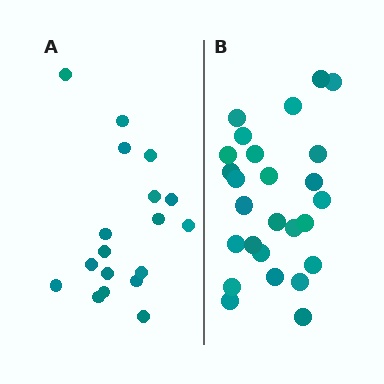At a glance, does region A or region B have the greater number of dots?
Region B (the right region) has more dots.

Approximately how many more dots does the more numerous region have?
Region B has roughly 8 or so more dots than region A.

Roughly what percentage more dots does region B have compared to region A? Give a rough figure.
About 45% more.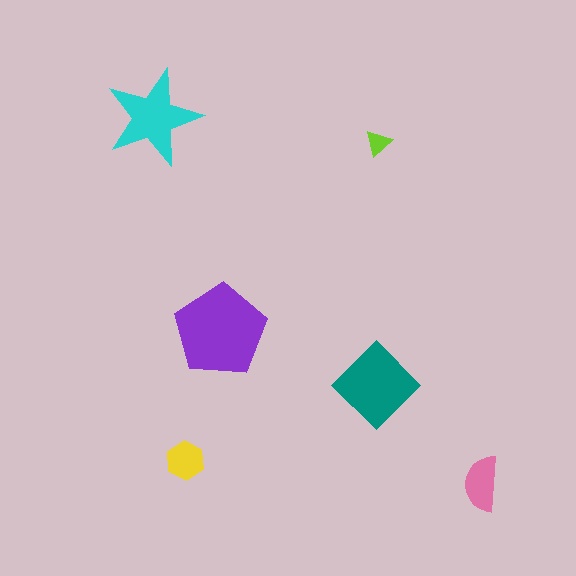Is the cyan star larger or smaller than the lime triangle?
Larger.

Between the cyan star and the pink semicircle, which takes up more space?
The cyan star.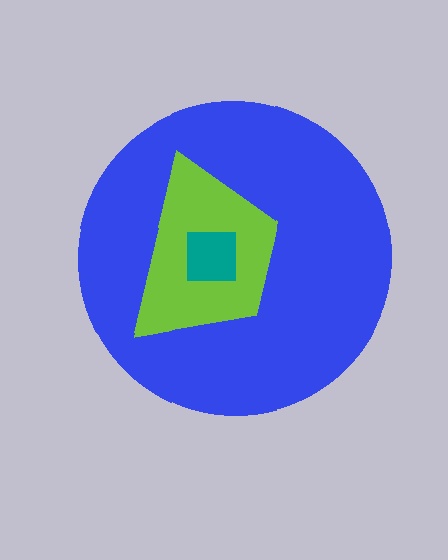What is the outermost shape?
The blue circle.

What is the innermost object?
The teal square.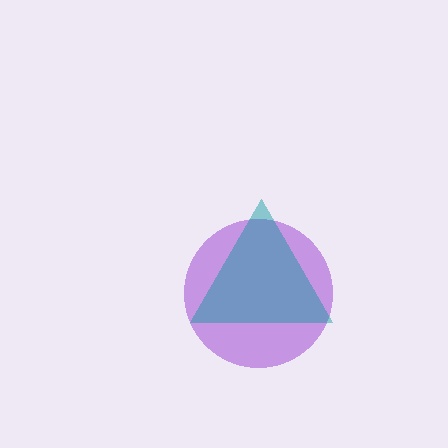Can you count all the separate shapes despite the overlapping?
Yes, there are 2 separate shapes.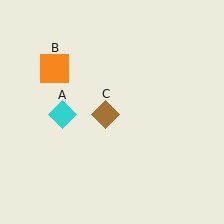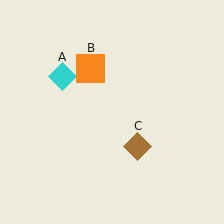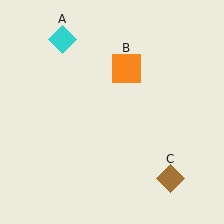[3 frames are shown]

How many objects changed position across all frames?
3 objects changed position: cyan diamond (object A), orange square (object B), brown diamond (object C).